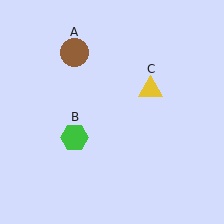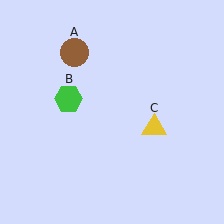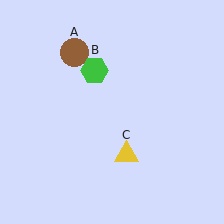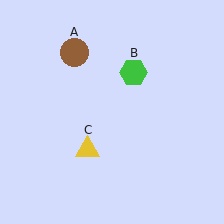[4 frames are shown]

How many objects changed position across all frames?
2 objects changed position: green hexagon (object B), yellow triangle (object C).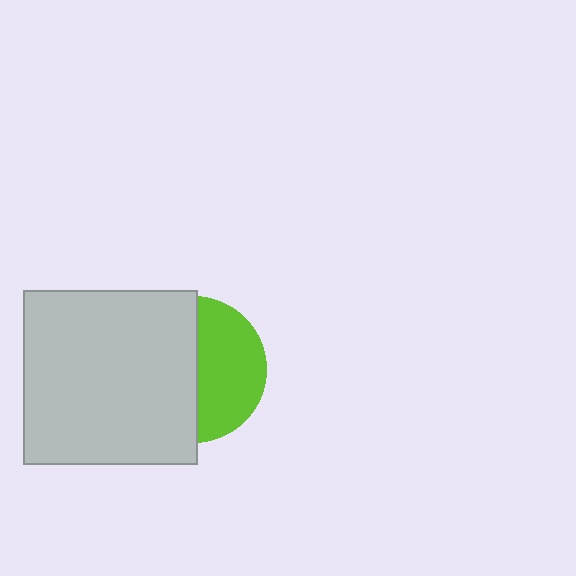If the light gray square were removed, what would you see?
You would see the complete lime circle.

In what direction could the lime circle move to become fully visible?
The lime circle could move right. That would shift it out from behind the light gray square entirely.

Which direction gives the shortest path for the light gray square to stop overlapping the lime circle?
Moving left gives the shortest separation.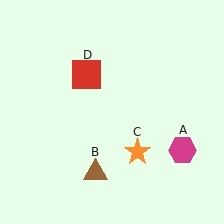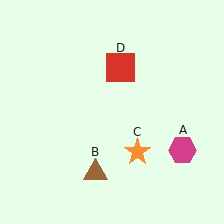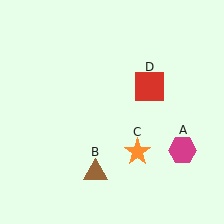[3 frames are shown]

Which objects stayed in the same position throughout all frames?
Magenta hexagon (object A) and brown triangle (object B) and orange star (object C) remained stationary.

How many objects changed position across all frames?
1 object changed position: red square (object D).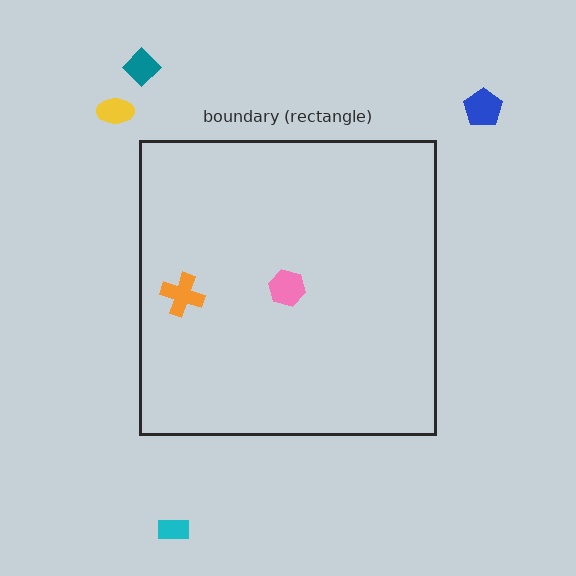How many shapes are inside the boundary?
2 inside, 4 outside.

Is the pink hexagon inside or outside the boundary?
Inside.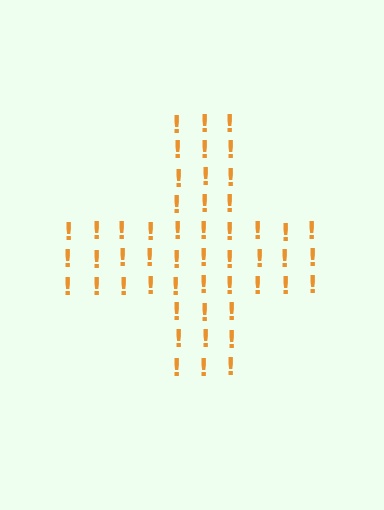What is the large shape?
The large shape is a cross.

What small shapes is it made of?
It is made of small exclamation marks.